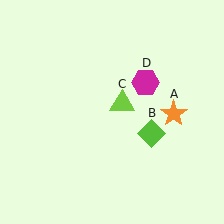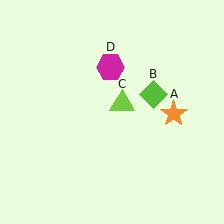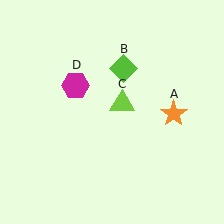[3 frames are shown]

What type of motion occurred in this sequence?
The lime diamond (object B), magenta hexagon (object D) rotated counterclockwise around the center of the scene.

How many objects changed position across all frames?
2 objects changed position: lime diamond (object B), magenta hexagon (object D).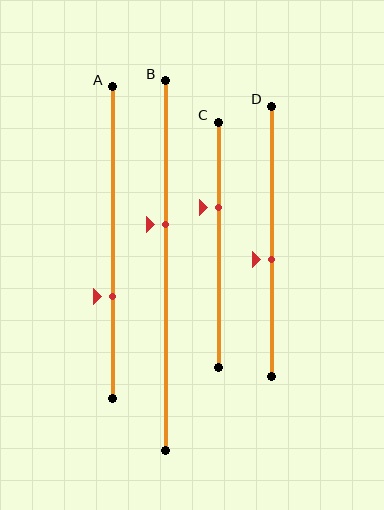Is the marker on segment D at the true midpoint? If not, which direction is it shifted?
No, the marker on segment D is shifted downward by about 7% of the segment length.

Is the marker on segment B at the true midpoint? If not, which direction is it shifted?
No, the marker on segment B is shifted upward by about 11% of the segment length.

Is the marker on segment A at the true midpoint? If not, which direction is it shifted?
No, the marker on segment A is shifted downward by about 17% of the segment length.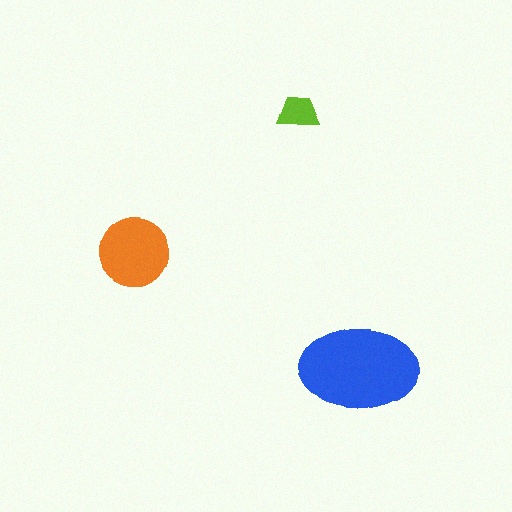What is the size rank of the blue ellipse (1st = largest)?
1st.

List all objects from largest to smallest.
The blue ellipse, the orange circle, the lime trapezoid.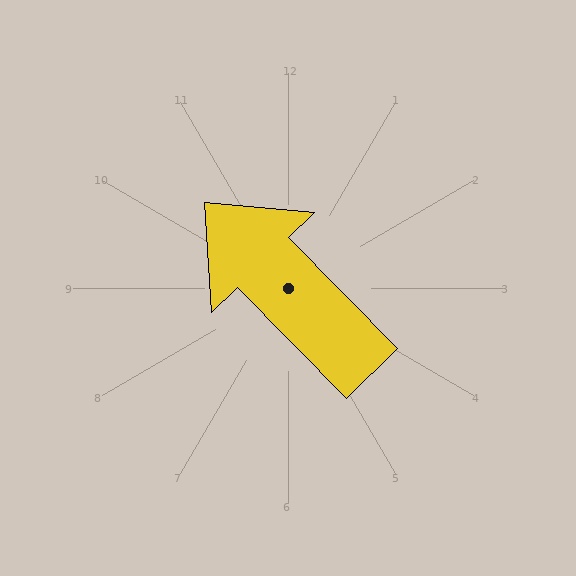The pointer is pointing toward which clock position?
Roughly 11 o'clock.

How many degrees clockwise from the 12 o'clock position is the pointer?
Approximately 315 degrees.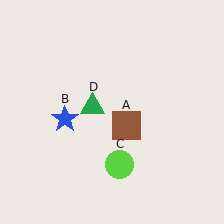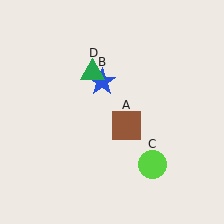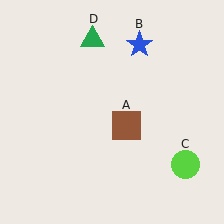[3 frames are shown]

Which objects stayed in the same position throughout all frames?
Brown square (object A) remained stationary.